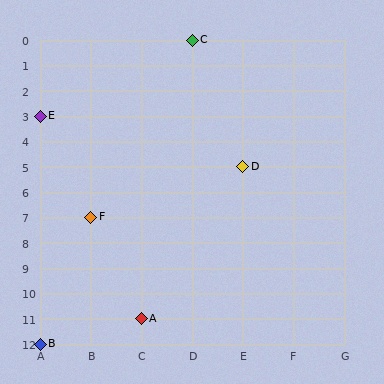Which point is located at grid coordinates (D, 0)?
Point C is at (D, 0).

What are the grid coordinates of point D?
Point D is at grid coordinates (E, 5).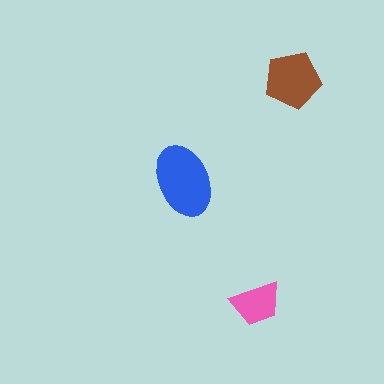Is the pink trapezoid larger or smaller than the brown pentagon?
Smaller.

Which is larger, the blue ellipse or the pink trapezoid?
The blue ellipse.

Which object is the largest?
The blue ellipse.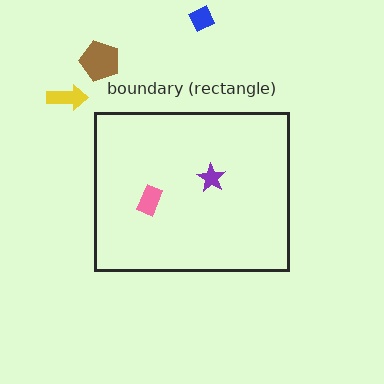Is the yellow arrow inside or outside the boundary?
Outside.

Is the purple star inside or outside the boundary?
Inside.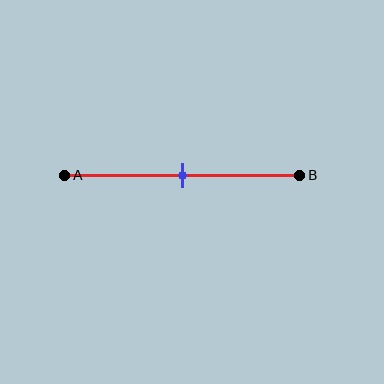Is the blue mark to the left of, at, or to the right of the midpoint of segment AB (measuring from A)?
The blue mark is approximately at the midpoint of segment AB.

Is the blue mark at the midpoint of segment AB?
Yes, the mark is approximately at the midpoint.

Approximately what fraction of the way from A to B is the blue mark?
The blue mark is approximately 50% of the way from A to B.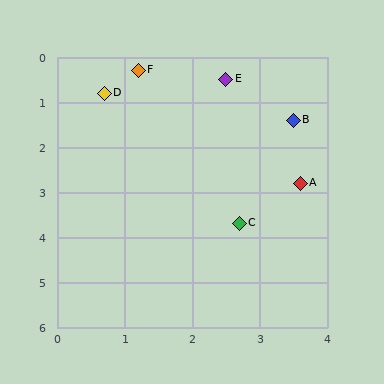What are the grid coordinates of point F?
Point F is at approximately (1.2, 0.3).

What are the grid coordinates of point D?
Point D is at approximately (0.7, 0.8).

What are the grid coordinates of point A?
Point A is at approximately (3.6, 2.8).